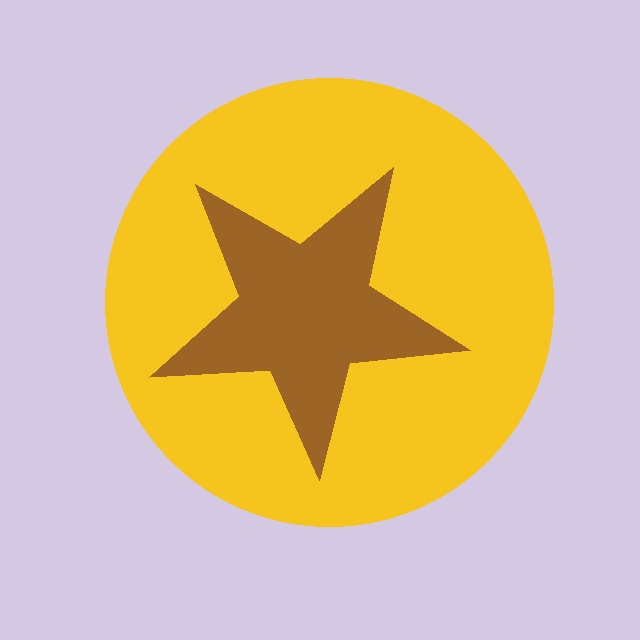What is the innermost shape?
The brown star.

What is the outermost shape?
The yellow circle.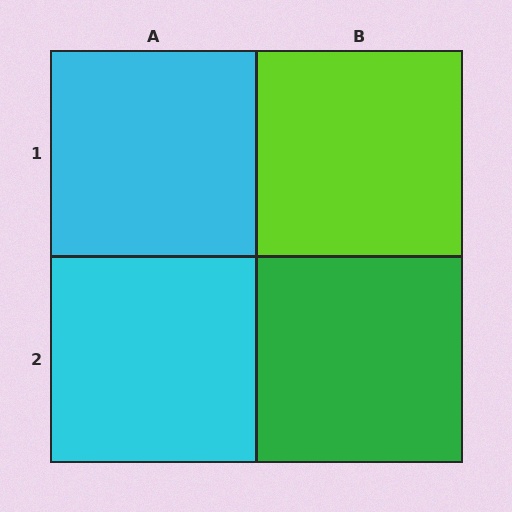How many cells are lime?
1 cell is lime.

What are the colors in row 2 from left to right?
Cyan, green.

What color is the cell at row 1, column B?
Lime.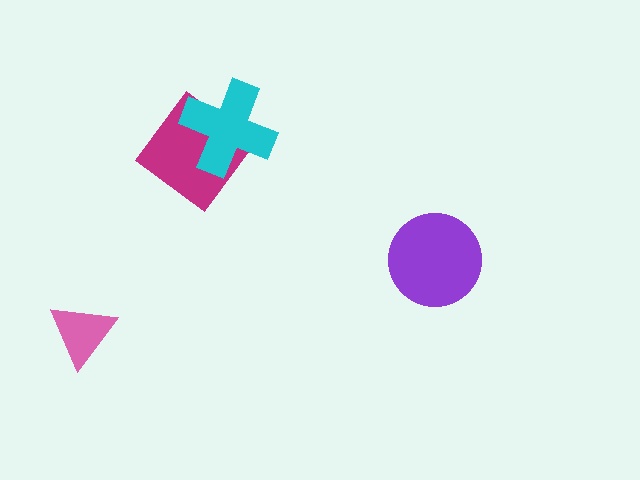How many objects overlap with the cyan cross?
1 object overlaps with the cyan cross.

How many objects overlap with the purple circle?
0 objects overlap with the purple circle.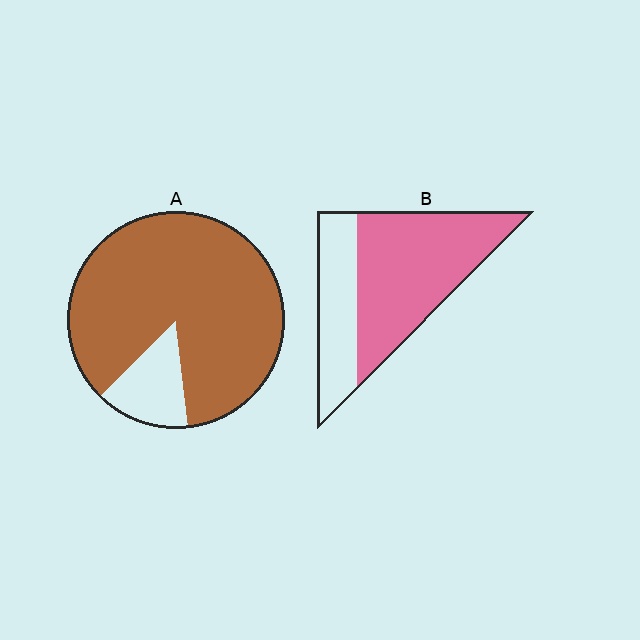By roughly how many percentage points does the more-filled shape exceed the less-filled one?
By roughly 20 percentage points (A over B).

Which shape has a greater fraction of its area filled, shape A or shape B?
Shape A.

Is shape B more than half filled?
Yes.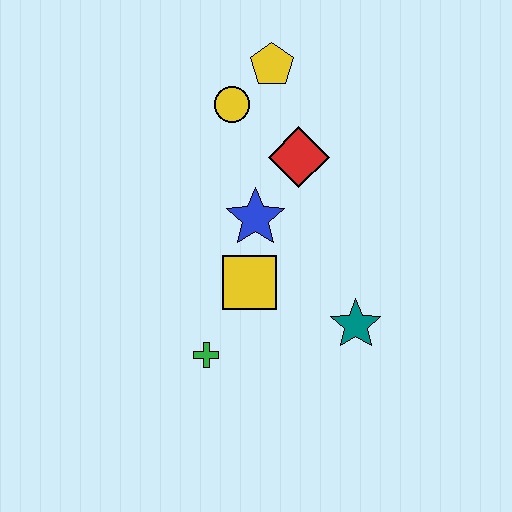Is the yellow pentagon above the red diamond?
Yes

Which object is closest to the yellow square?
The blue star is closest to the yellow square.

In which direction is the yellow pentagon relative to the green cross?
The yellow pentagon is above the green cross.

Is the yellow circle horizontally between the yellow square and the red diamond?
No